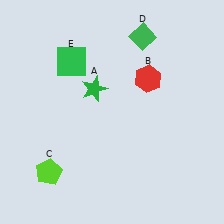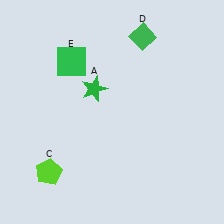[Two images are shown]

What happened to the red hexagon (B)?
The red hexagon (B) was removed in Image 2. It was in the top-right area of Image 1.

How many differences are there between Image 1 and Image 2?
There is 1 difference between the two images.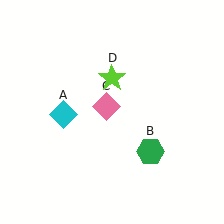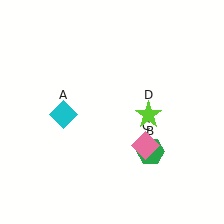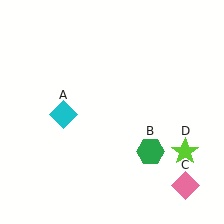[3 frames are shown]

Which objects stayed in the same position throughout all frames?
Cyan diamond (object A) and green hexagon (object B) remained stationary.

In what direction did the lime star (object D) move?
The lime star (object D) moved down and to the right.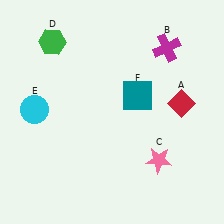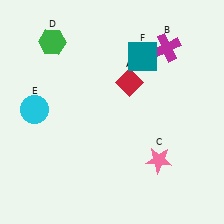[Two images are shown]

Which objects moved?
The objects that moved are: the red diamond (A), the teal square (F).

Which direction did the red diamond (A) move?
The red diamond (A) moved left.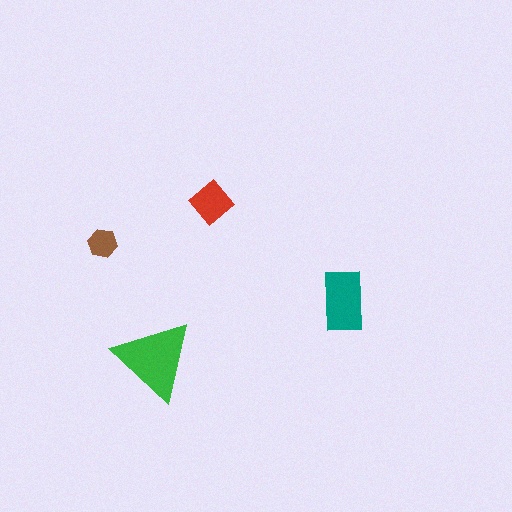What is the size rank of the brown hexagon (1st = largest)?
4th.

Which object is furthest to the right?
The teal rectangle is rightmost.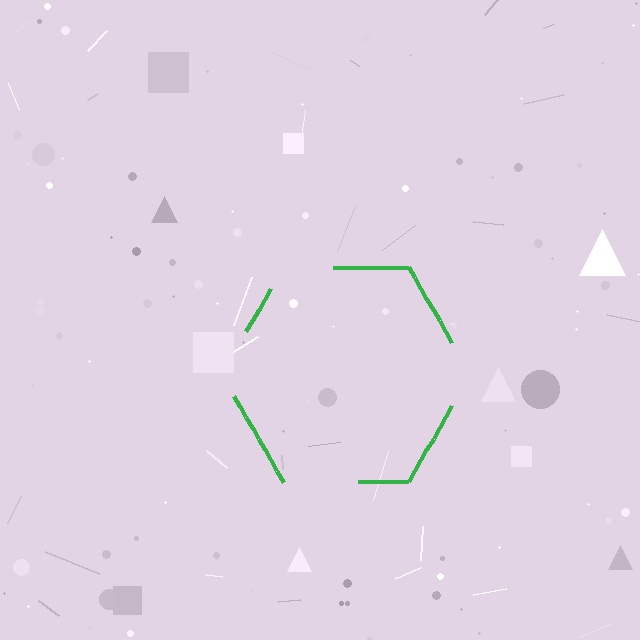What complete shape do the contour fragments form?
The contour fragments form a hexagon.